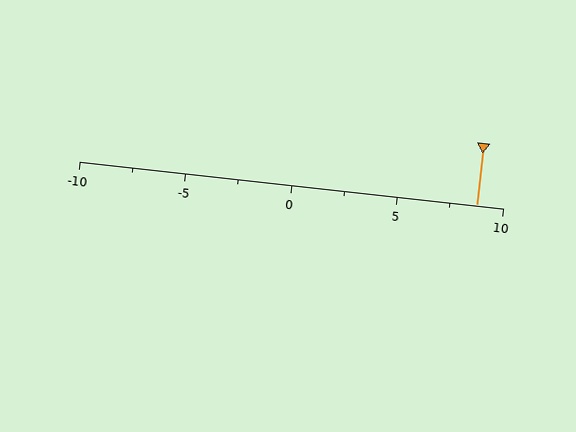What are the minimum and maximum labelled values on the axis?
The axis runs from -10 to 10.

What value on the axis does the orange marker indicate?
The marker indicates approximately 8.8.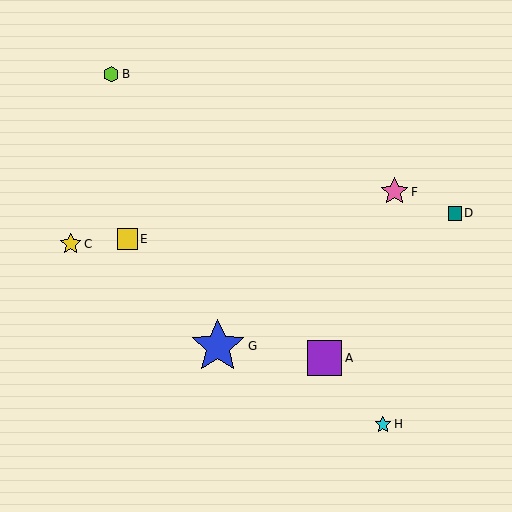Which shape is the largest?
The blue star (labeled G) is the largest.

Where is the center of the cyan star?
The center of the cyan star is at (383, 424).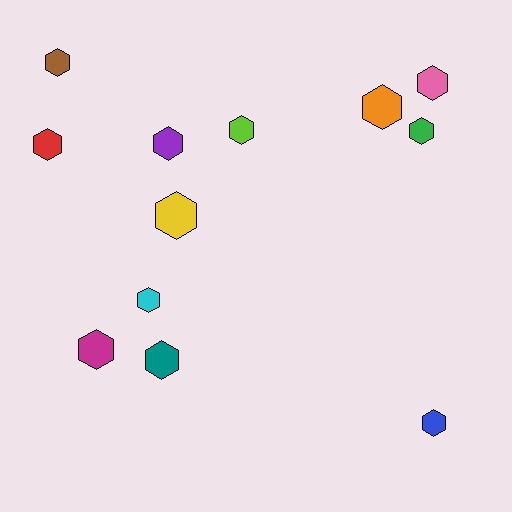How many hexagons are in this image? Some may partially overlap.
There are 12 hexagons.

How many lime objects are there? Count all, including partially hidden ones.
There is 1 lime object.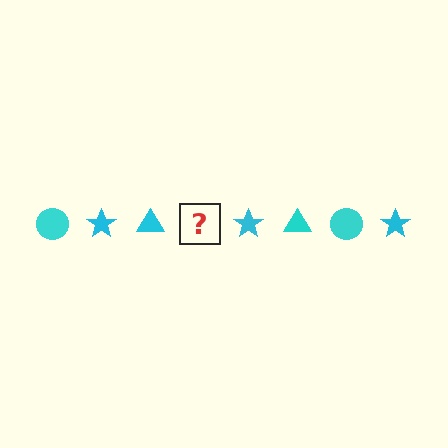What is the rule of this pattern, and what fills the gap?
The rule is that the pattern cycles through circle, star, triangle shapes in cyan. The gap should be filled with a cyan circle.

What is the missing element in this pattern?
The missing element is a cyan circle.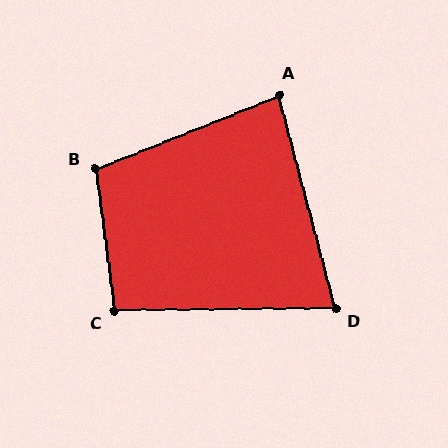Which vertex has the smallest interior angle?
D, at approximately 76 degrees.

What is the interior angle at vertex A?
Approximately 83 degrees (acute).